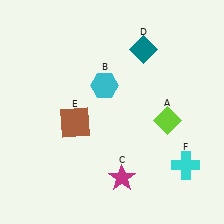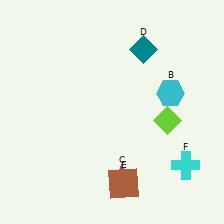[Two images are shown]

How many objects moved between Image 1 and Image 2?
2 objects moved between the two images.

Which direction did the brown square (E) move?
The brown square (E) moved down.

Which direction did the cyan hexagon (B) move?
The cyan hexagon (B) moved right.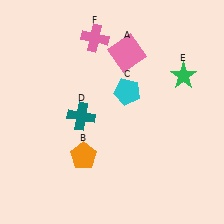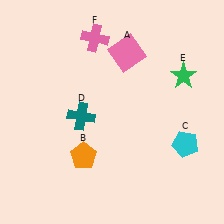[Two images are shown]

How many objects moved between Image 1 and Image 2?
1 object moved between the two images.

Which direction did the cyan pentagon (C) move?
The cyan pentagon (C) moved right.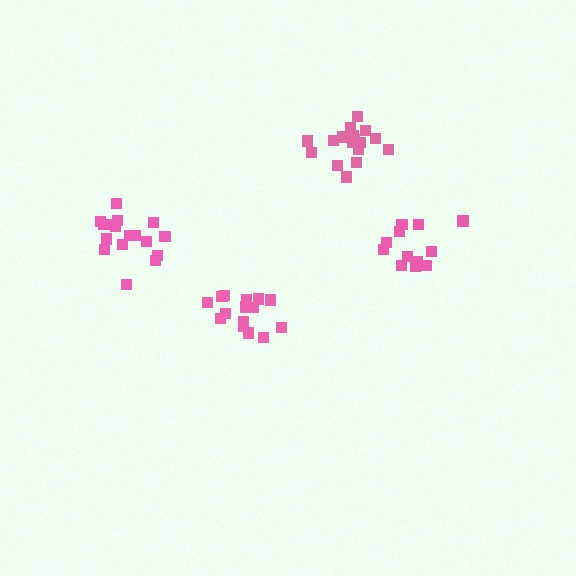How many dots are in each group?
Group 1: 15 dots, Group 2: 17 dots, Group 3: 17 dots, Group 4: 12 dots (61 total).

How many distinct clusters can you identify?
There are 4 distinct clusters.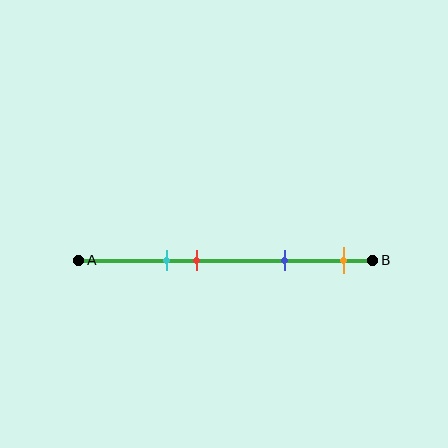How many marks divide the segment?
There are 4 marks dividing the segment.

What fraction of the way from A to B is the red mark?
The red mark is approximately 40% (0.4) of the way from A to B.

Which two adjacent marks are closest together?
The cyan and red marks are the closest adjacent pair.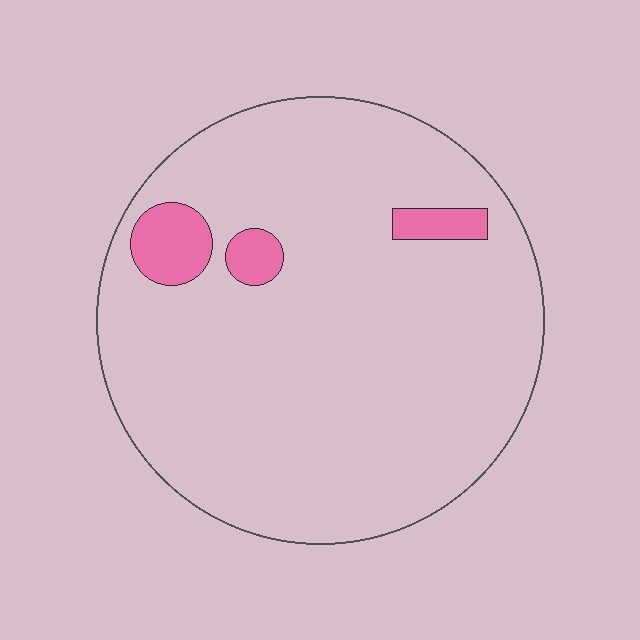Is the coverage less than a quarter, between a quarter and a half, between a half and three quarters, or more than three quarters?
Less than a quarter.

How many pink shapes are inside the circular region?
3.